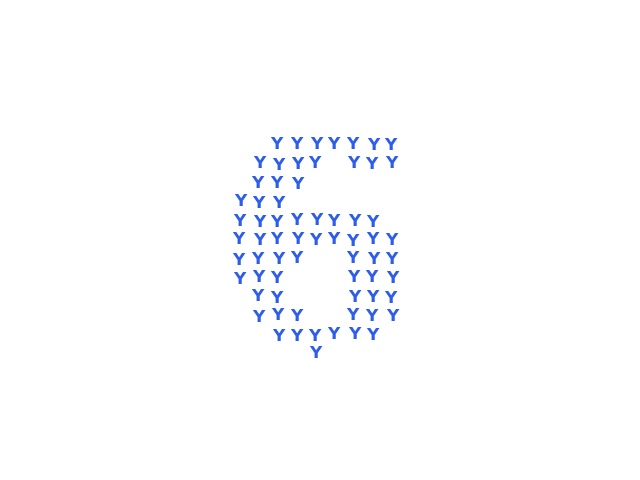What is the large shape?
The large shape is the digit 6.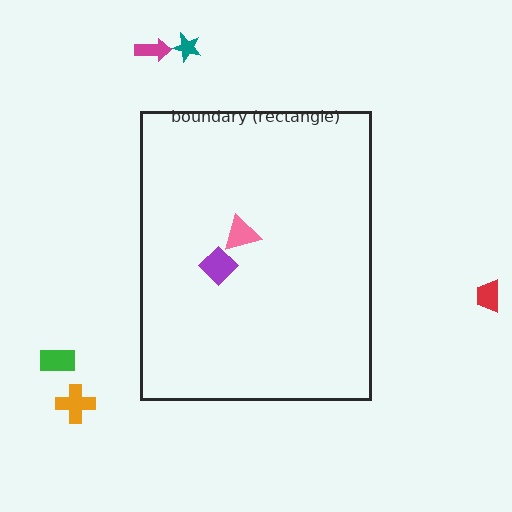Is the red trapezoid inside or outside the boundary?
Outside.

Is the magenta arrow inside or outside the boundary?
Outside.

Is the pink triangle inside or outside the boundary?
Inside.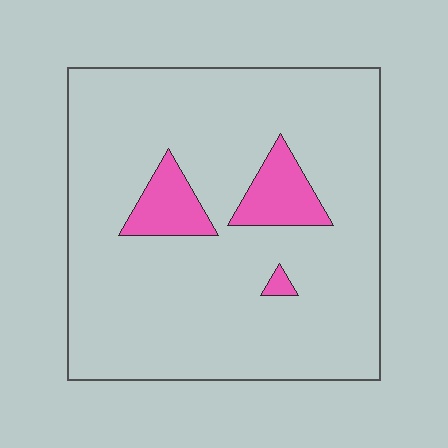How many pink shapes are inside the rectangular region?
3.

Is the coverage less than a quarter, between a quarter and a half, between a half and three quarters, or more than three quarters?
Less than a quarter.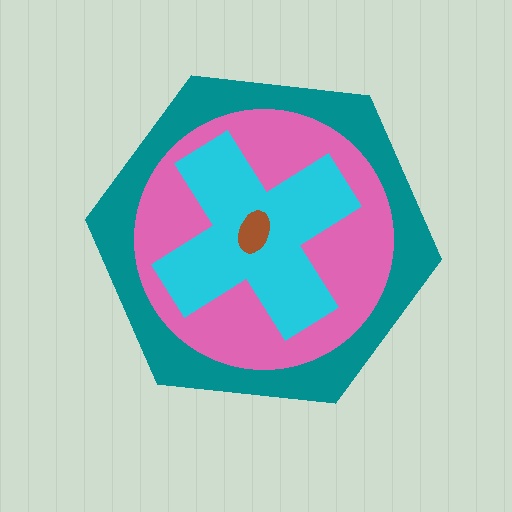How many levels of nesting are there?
4.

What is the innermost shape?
The brown ellipse.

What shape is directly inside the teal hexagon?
The pink circle.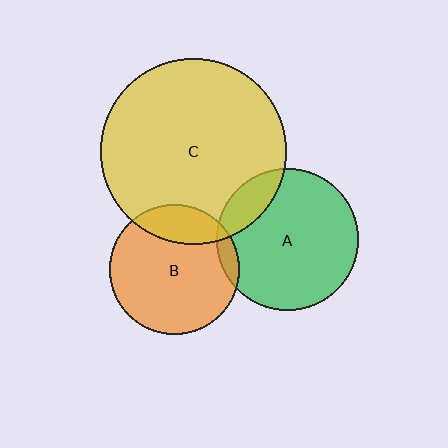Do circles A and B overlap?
Yes.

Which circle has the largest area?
Circle C (yellow).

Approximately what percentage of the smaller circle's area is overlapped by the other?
Approximately 5%.